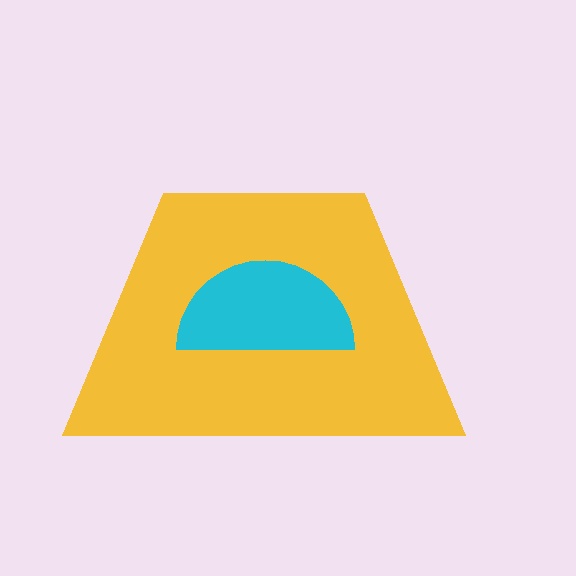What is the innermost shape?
The cyan semicircle.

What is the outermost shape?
The yellow trapezoid.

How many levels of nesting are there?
2.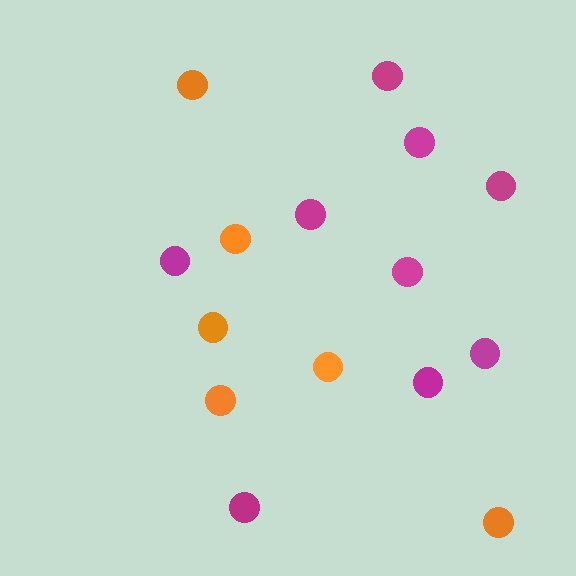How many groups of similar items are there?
There are 2 groups: one group of orange circles (6) and one group of magenta circles (9).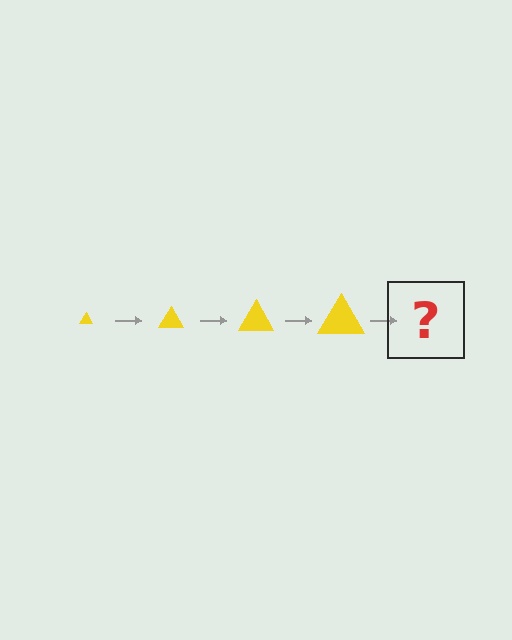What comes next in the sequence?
The next element should be a yellow triangle, larger than the previous one.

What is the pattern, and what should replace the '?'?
The pattern is that the triangle gets progressively larger each step. The '?' should be a yellow triangle, larger than the previous one.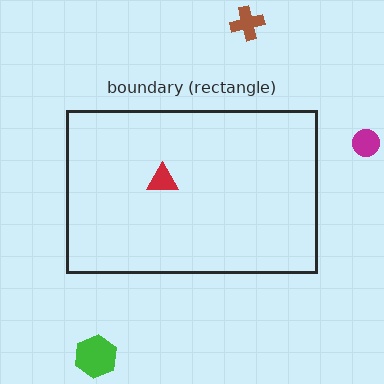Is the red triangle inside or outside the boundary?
Inside.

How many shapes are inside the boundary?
1 inside, 3 outside.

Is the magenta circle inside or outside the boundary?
Outside.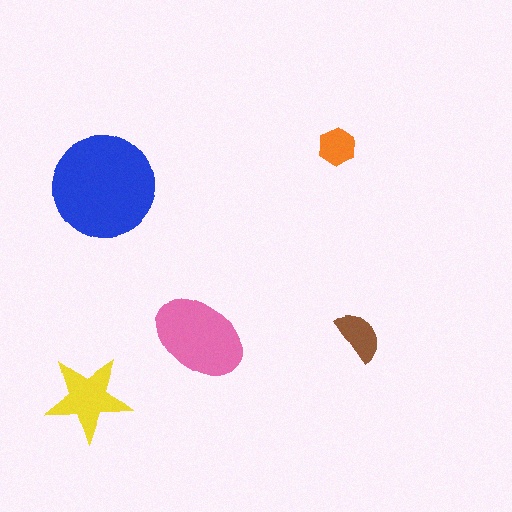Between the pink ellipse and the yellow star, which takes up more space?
The pink ellipse.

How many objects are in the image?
There are 5 objects in the image.